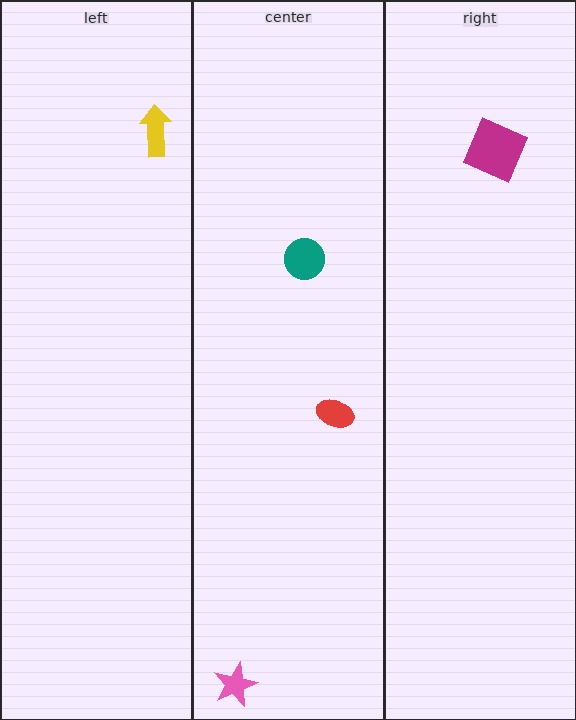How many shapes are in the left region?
1.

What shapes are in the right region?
The magenta square.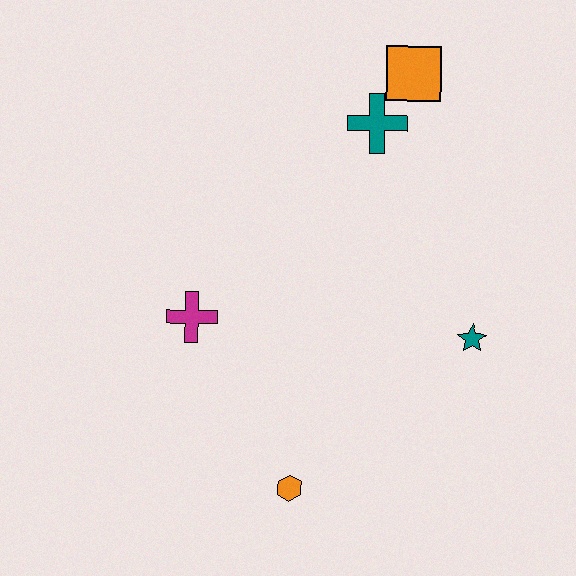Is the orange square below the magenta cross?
No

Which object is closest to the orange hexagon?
The magenta cross is closest to the orange hexagon.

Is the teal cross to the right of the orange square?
No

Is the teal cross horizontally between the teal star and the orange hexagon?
Yes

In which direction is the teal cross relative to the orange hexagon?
The teal cross is above the orange hexagon.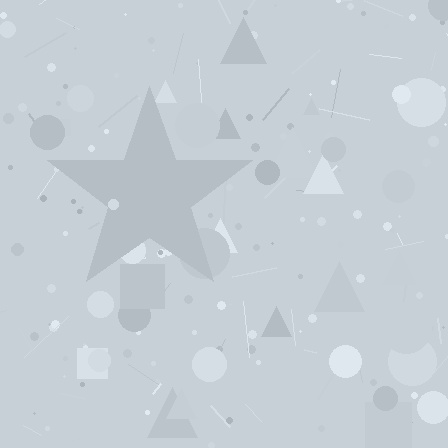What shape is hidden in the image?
A star is hidden in the image.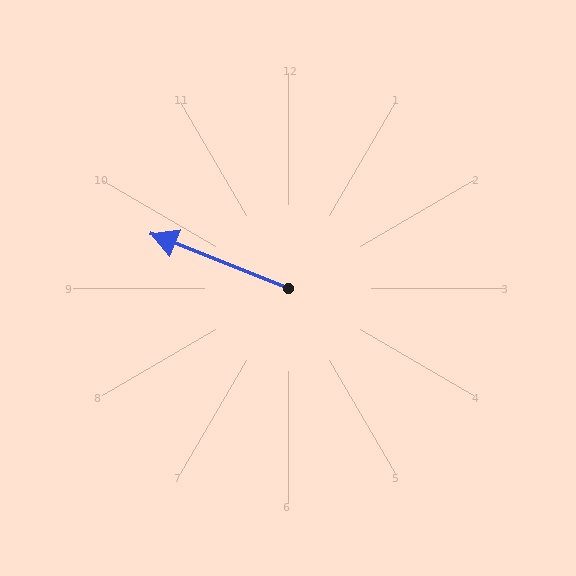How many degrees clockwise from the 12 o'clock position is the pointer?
Approximately 292 degrees.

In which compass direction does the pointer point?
West.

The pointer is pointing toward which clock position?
Roughly 10 o'clock.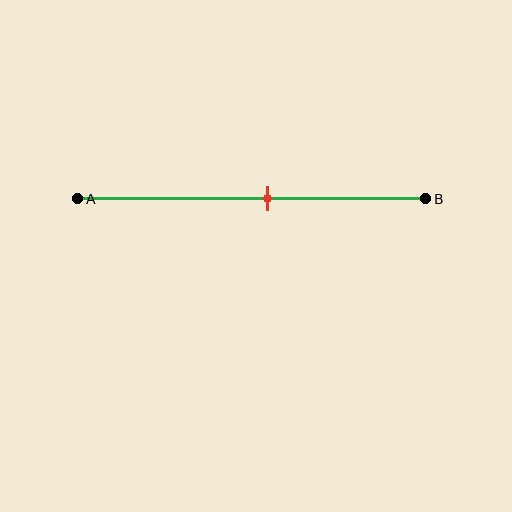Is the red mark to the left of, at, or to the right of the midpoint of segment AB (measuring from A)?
The red mark is to the right of the midpoint of segment AB.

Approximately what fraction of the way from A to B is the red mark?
The red mark is approximately 55% of the way from A to B.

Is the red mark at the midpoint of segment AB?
No, the mark is at about 55% from A, not at the 50% midpoint.